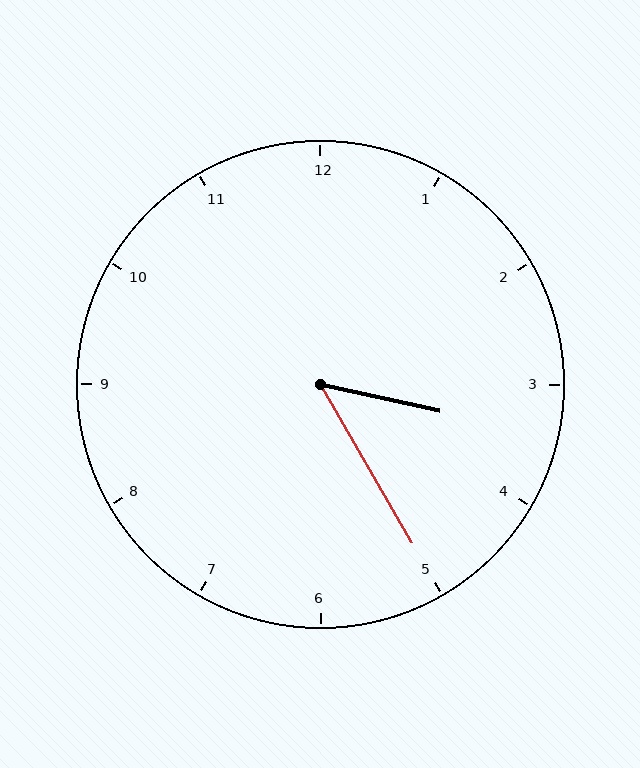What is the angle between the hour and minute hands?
Approximately 48 degrees.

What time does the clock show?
3:25.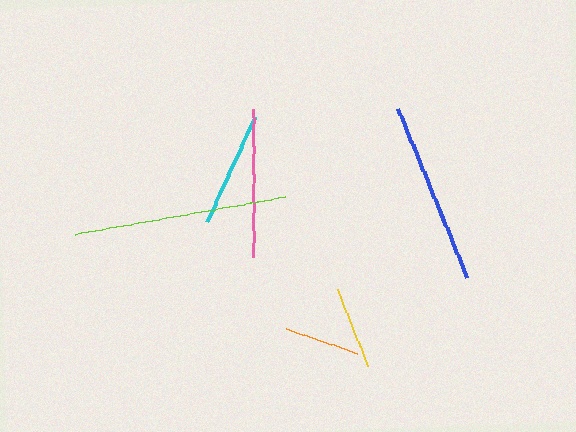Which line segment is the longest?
The lime line is the longest at approximately 214 pixels.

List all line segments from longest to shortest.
From longest to shortest: lime, blue, pink, cyan, yellow, orange.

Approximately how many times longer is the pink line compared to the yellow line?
The pink line is approximately 1.8 times the length of the yellow line.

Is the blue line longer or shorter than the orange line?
The blue line is longer than the orange line.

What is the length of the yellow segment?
The yellow segment is approximately 83 pixels long.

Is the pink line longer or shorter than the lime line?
The lime line is longer than the pink line.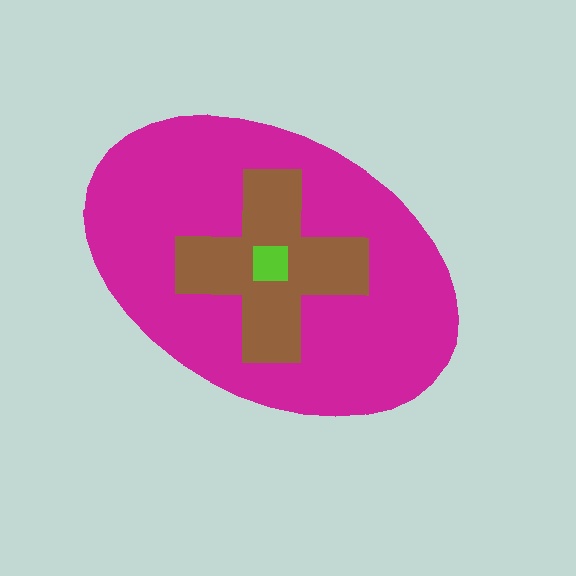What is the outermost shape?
The magenta ellipse.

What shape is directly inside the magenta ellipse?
The brown cross.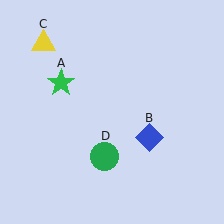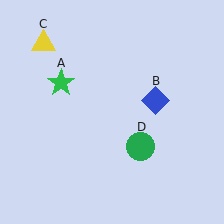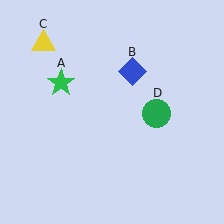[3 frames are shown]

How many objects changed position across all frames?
2 objects changed position: blue diamond (object B), green circle (object D).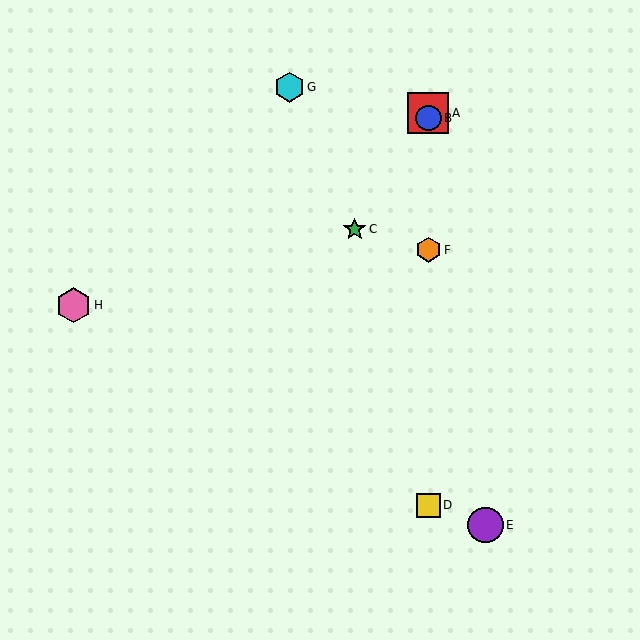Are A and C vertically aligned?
No, A is at x≈428 and C is at x≈355.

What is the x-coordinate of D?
Object D is at x≈428.